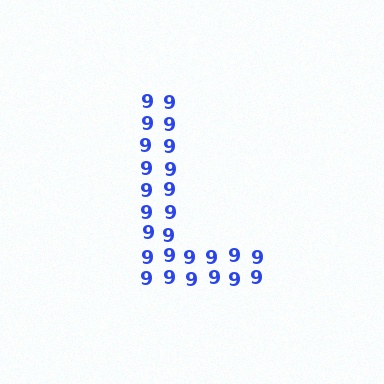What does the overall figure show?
The overall figure shows the letter L.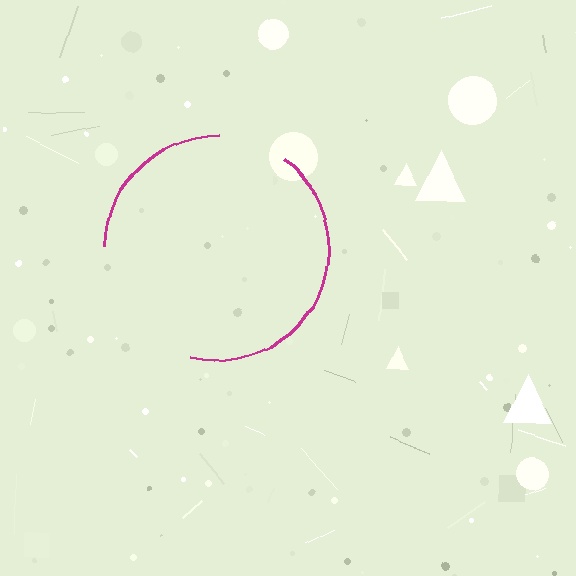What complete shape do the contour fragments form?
The contour fragments form a circle.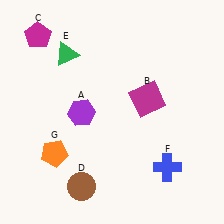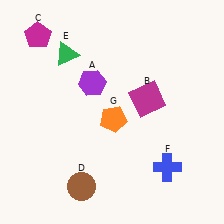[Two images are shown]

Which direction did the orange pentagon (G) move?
The orange pentagon (G) moved right.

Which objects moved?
The objects that moved are: the purple hexagon (A), the orange pentagon (G).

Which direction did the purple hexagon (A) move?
The purple hexagon (A) moved up.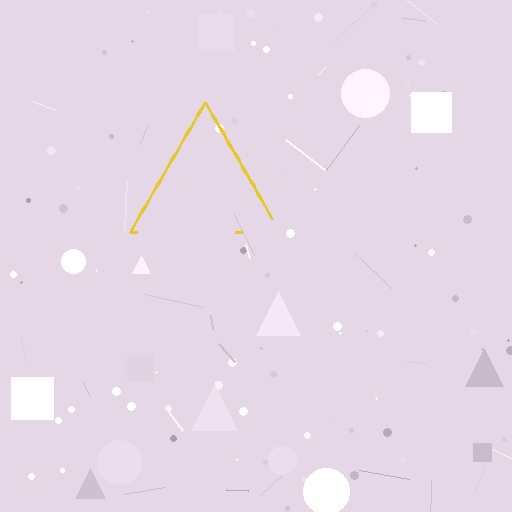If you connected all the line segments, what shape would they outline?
They would outline a triangle.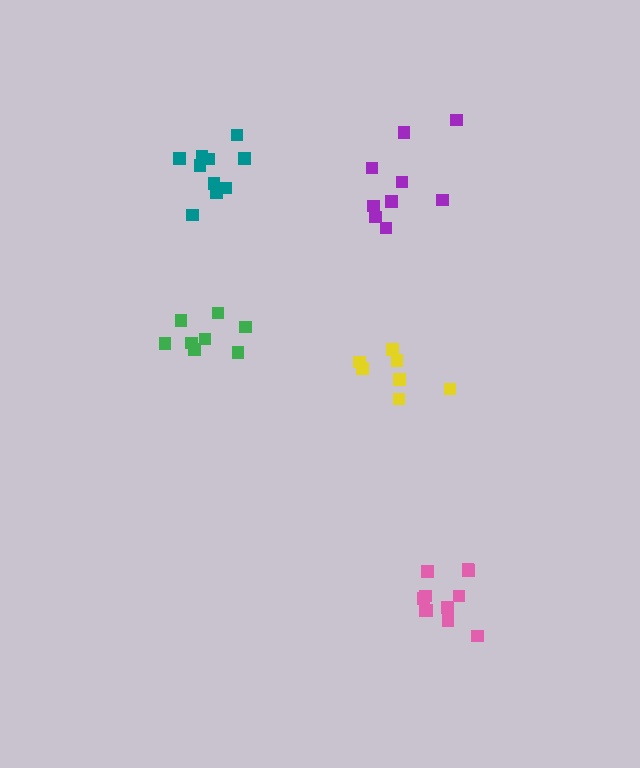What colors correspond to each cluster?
The clusters are colored: purple, green, pink, teal, yellow.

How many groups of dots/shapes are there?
There are 5 groups.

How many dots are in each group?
Group 1: 9 dots, Group 2: 8 dots, Group 3: 11 dots, Group 4: 10 dots, Group 5: 7 dots (45 total).